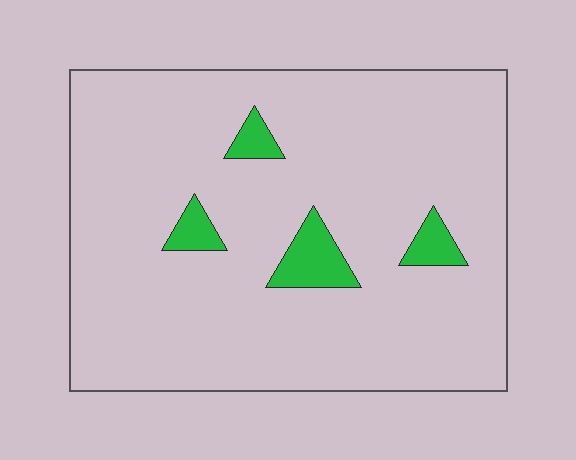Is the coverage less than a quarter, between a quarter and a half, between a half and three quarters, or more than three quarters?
Less than a quarter.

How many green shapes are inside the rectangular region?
4.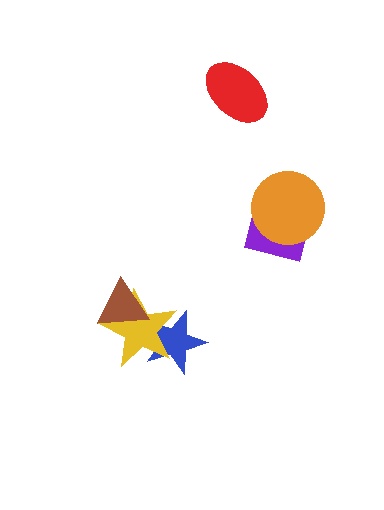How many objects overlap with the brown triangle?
1 object overlaps with the brown triangle.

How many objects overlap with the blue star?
1 object overlaps with the blue star.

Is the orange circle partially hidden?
No, no other shape covers it.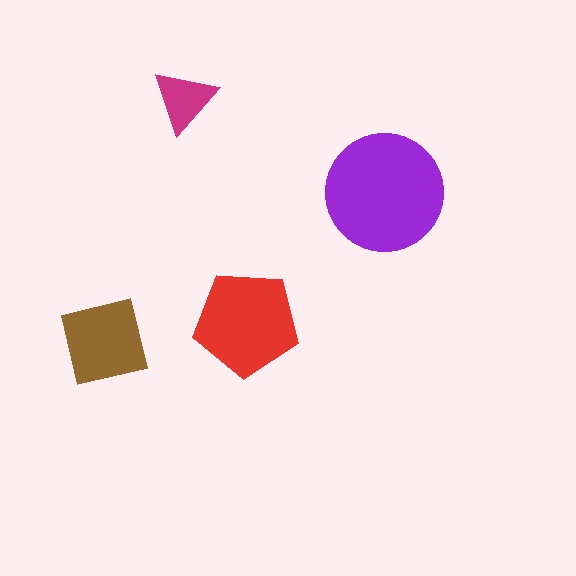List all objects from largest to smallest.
The purple circle, the red pentagon, the brown square, the magenta triangle.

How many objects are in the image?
There are 4 objects in the image.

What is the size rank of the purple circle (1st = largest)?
1st.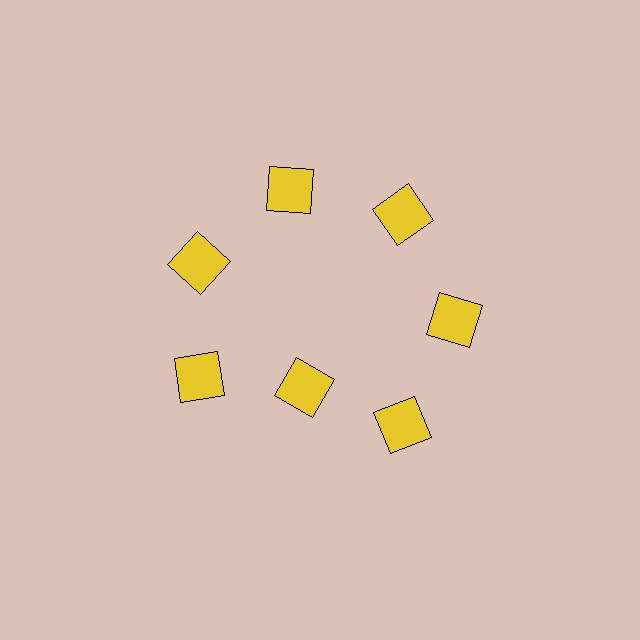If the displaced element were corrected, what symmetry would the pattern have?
It would have 7-fold rotational symmetry — the pattern would map onto itself every 51 degrees.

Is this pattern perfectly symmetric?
No. The 7 yellow squares are arranged in a ring, but one element near the 6 o'clock position is pulled inward toward the center, breaking the 7-fold rotational symmetry.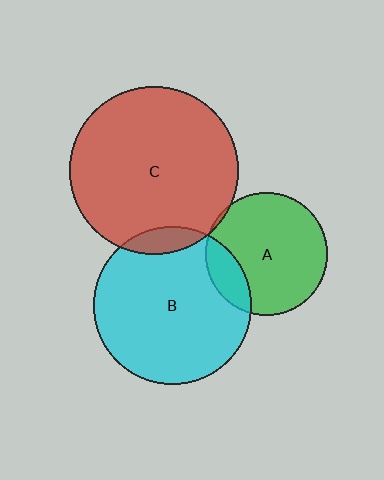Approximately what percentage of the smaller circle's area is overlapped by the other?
Approximately 5%.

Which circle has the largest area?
Circle C (red).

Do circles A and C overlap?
Yes.